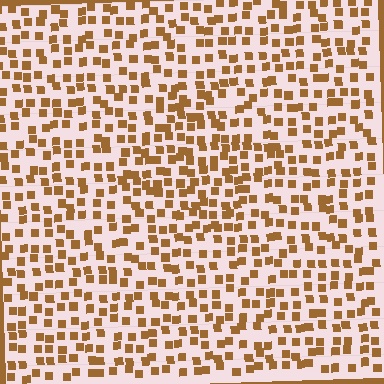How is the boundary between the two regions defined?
The boundary is defined by a change in element density (approximately 1.4x ratio). All elements are the same color, size, and shape.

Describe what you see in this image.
The image contains small brown elements arranged at two different densities. A diamond-shaped region is visible where the elements are more densely packed than the surrounding area.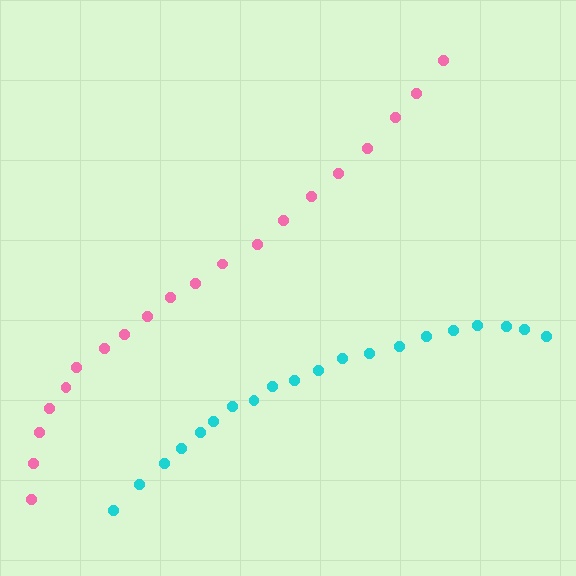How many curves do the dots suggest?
There are 2 distinct paths.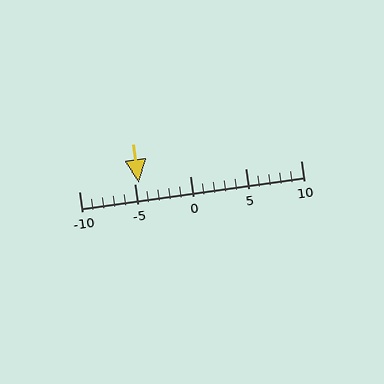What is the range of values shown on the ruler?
The ruler shows values from -10 to 10.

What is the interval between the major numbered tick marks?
The major tick marks are spaced 5 units apart.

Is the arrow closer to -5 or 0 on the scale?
The arrow is closer to -5.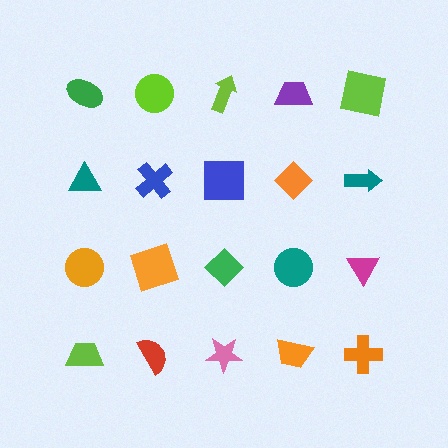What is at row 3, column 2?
An orange square.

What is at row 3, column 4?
A teal circle.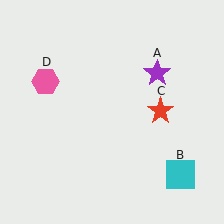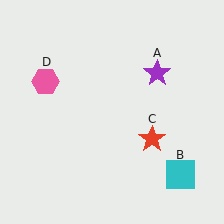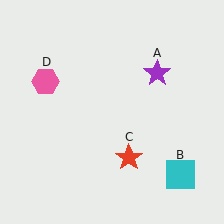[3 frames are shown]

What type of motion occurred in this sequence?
The red star (object C) rotated clockwise around the center of the scene.